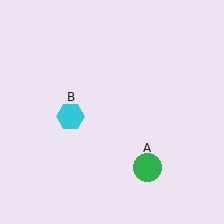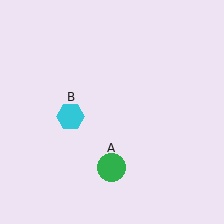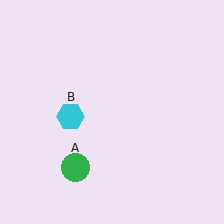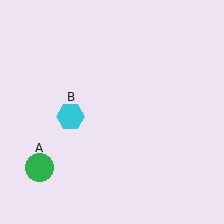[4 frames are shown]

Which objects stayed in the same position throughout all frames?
Cyan hexagon (object B) remained stationary.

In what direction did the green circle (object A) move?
The green circle (object A) moved left.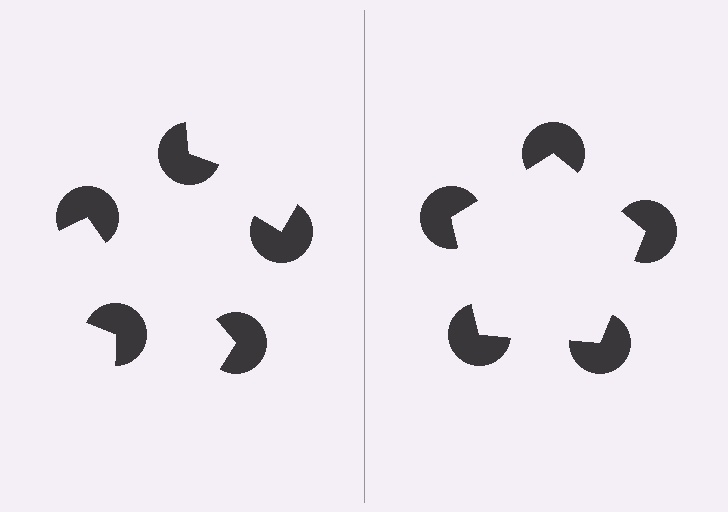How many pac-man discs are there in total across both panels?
10 — 5 on each side.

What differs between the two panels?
The pac-man discs are positioned identically on both sides; only the wedge orientations differ. On the right they align to a pentagon; on the left they are misaligned.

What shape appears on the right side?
An illusory pentagon.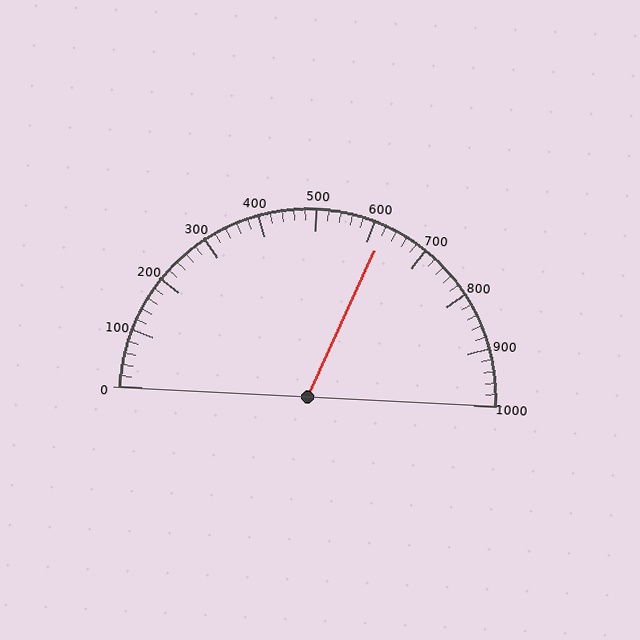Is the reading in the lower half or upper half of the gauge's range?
The reading is in the upper half of the range (0 to 1000).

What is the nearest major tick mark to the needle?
The nearest major tick mark is 600.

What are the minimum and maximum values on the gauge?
The gauge ranges from 0 to 1000.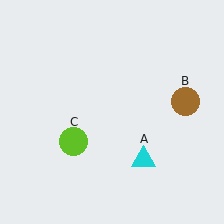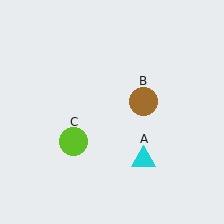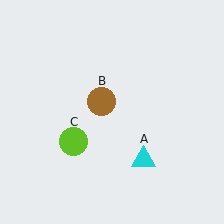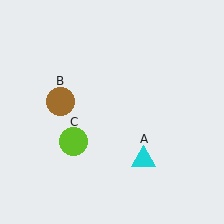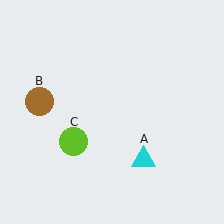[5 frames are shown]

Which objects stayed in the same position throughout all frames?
Cyan triangle (object A) and lime circle (object C) remained stationary.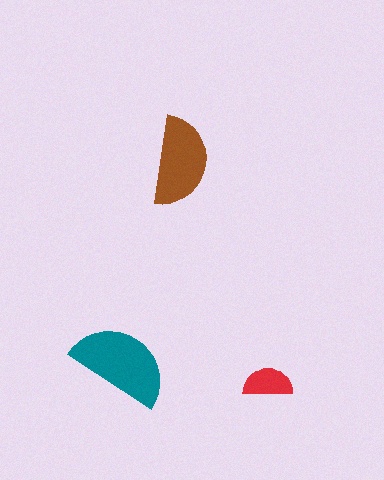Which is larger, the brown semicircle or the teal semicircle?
The teal one.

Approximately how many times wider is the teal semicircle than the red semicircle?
About 2 times wider.